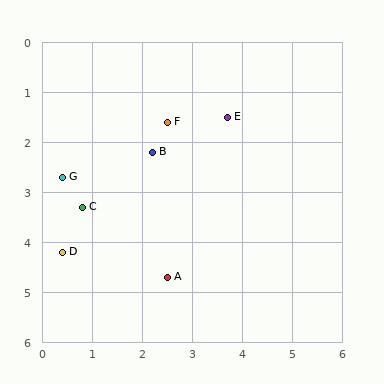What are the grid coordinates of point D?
Point D is at approximately (0.4, 4.2).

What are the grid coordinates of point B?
Point B is at approximately (2.2, 2.2).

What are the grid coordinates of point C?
Point C is at approximately (0.8, 3.3).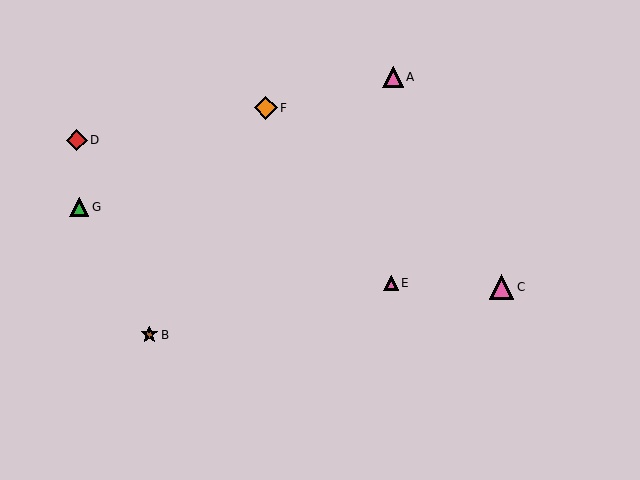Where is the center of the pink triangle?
The center of the pink triangle is at (391, 283).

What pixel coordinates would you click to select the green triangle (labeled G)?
Click at (79, 207) to select the green triangle G.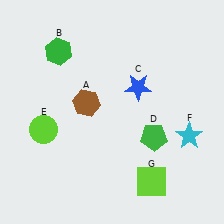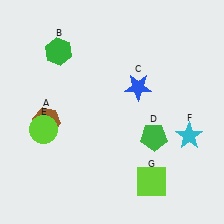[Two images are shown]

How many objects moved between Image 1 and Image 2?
1 object moved between the two images.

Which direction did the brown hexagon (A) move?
The brown hexagon (A) moved left.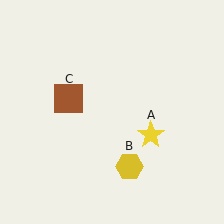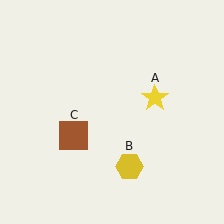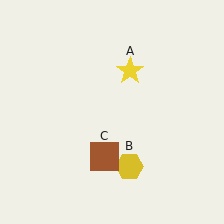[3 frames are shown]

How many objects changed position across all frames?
2 objects changed position: yellow star (object A), brown square (object C).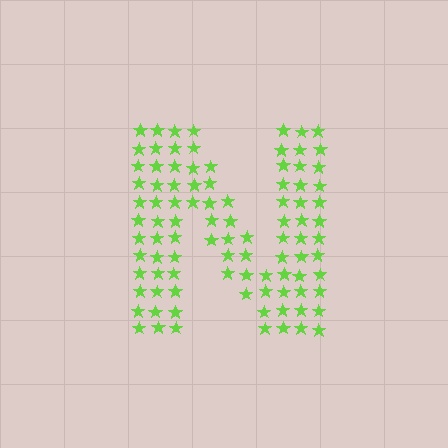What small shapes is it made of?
It is made of small stars.